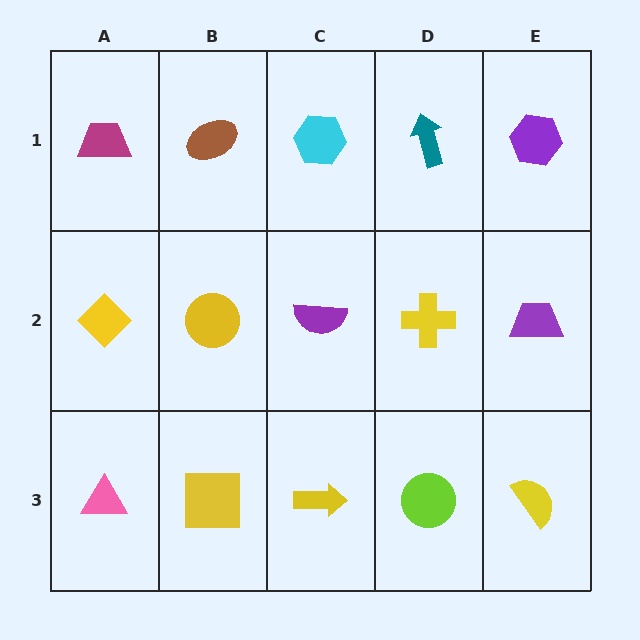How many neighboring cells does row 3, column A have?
2.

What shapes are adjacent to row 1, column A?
A yellow diamond (row 2, column A), a brown ellipse (row 1, column B).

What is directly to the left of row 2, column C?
A yellow circle.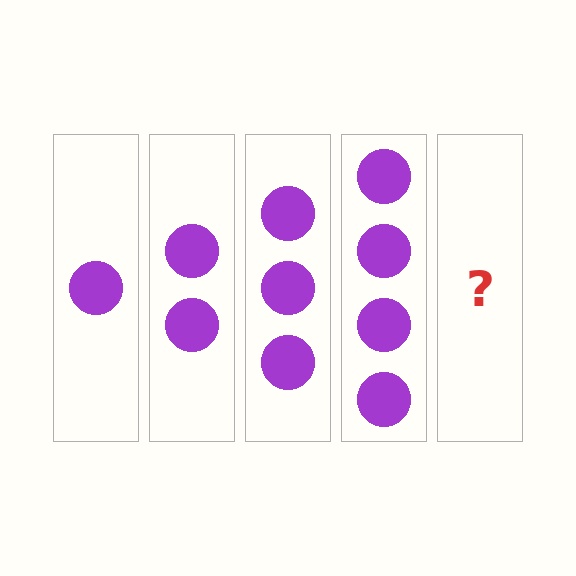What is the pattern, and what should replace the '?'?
The pattern is that each step adds one more circle. The '?' should be 5 circles.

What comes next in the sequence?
The next element should be 5 circles.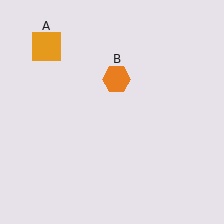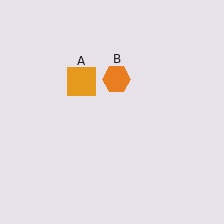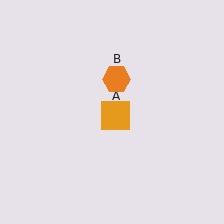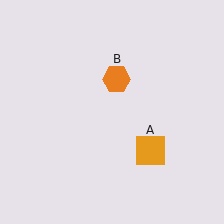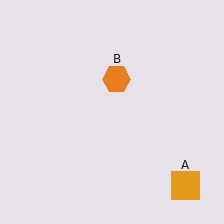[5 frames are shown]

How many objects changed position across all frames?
1 object changed position: orange square (object A).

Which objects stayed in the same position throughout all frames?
Orange hexagon (object B) remained stationary.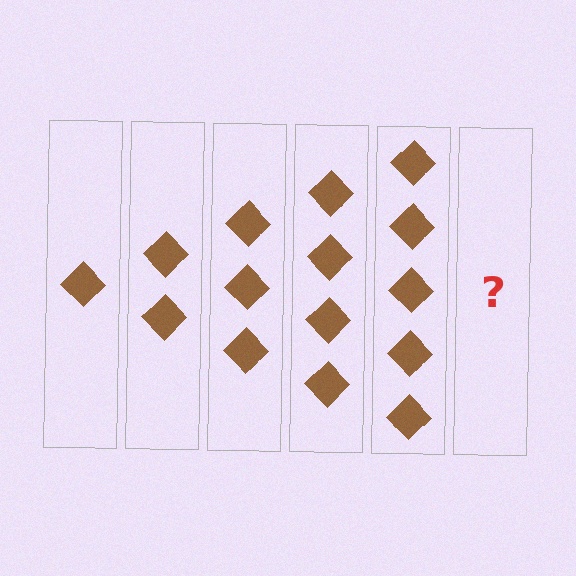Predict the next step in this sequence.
The next step is 6 diamonds.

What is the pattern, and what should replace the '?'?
The pattern is that each step adds one more diamond. The '?' should be 6 diamonds.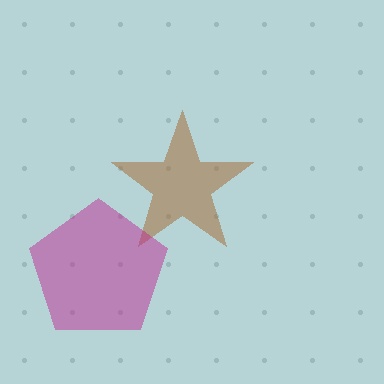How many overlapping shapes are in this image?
There are 2 overlapping shapes in the image.